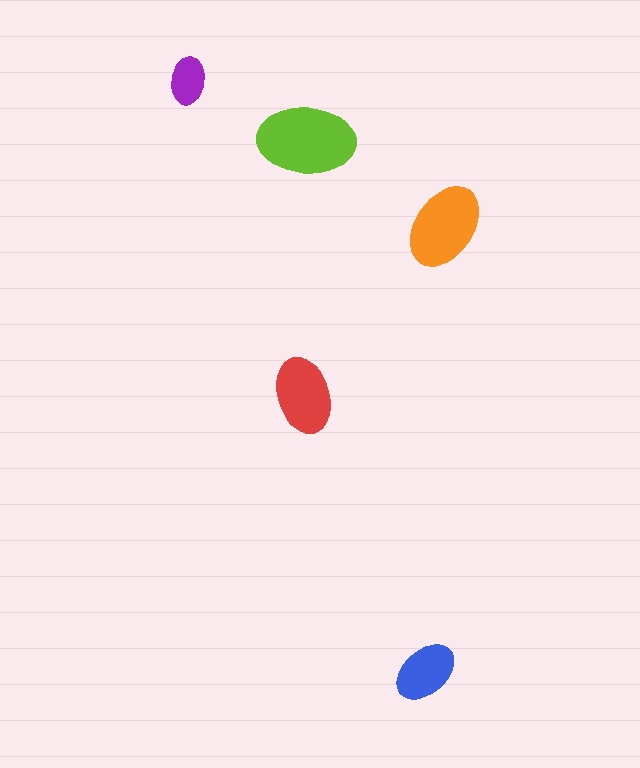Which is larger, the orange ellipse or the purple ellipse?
The orange one.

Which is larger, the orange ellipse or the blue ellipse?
The orange one.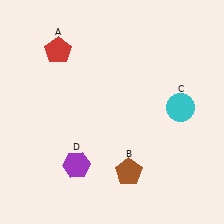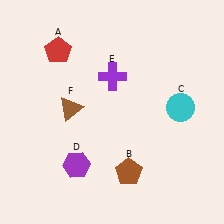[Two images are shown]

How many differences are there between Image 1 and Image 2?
There are 2 differences between the two images.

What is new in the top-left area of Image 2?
A brown triangle (F) was added in the top-left area of Image 2.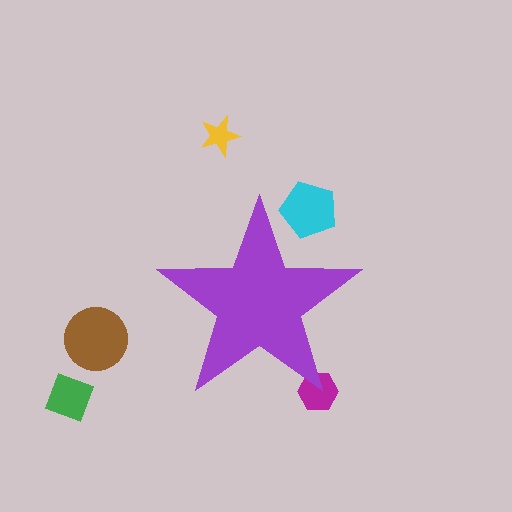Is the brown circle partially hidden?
No, the brown circle is fully visible.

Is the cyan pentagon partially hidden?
Yes, the cyan pentagon is partially hidden behind the purple star.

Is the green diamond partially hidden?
No, the green diamond is fully visible.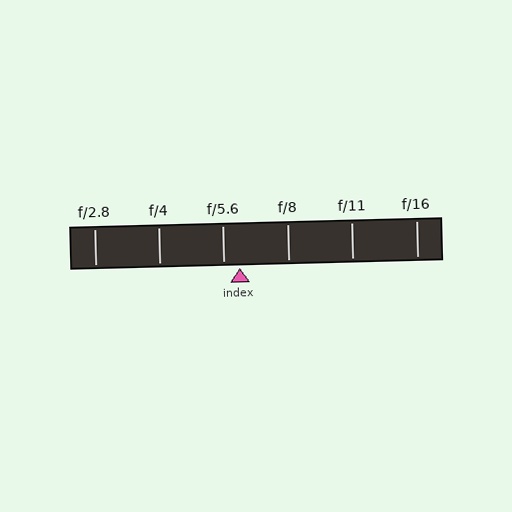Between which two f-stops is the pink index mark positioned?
The index mark is between f/5.6 and f/8.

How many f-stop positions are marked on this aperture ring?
There are 6 f-stop positions marked.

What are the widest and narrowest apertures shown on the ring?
The widest aperture shown is f/2.8 and the narrowest is f/16.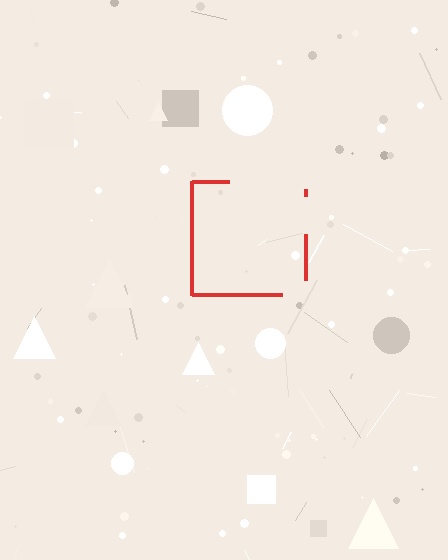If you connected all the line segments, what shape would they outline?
They would outline a square.